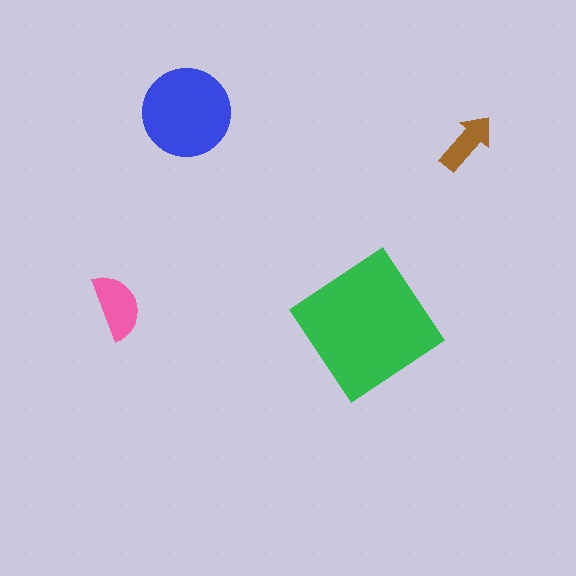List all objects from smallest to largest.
The brown arrow, the pink semicircle, the blue circle, the green diamond.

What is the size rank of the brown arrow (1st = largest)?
4th.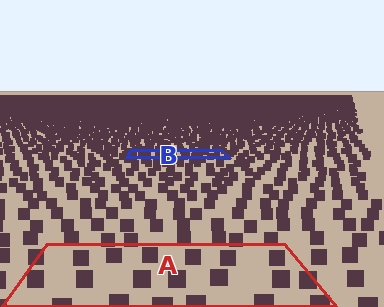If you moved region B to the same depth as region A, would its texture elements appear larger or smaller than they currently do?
They would appear larger. At a closer depth, the same texture elements are projected at a bigger on-screen size.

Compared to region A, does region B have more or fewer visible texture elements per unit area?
Region B has more texture elements per unit area — they are packed more densely because it is farther away.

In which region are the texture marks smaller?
The texture marks are smaller in region B, because it is farther away.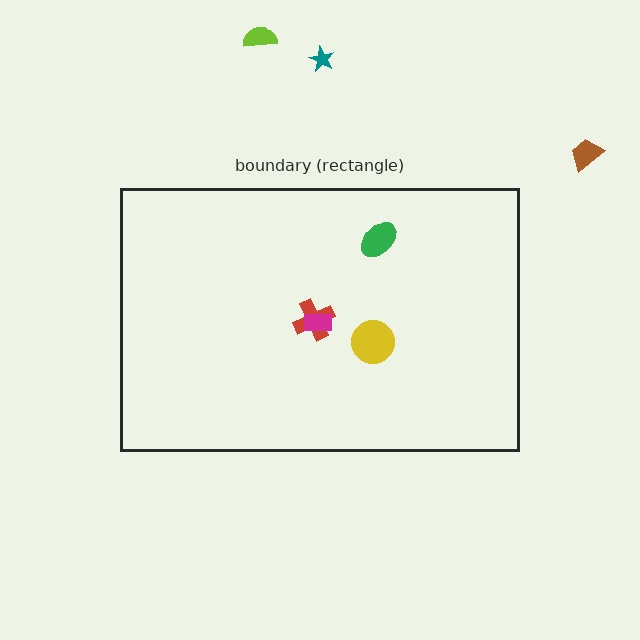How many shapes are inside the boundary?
4 inside, 3 outside.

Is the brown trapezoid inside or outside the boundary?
Outside.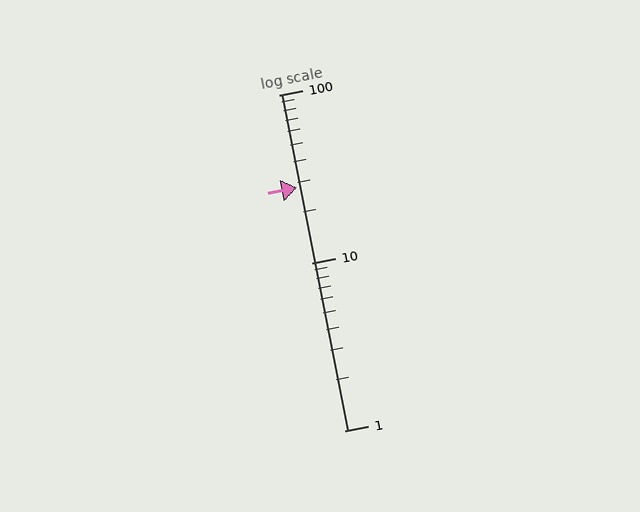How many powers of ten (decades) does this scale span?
The scale spans 2 decades, from 1 to 100.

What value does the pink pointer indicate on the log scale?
The pointer indicates approximately 28.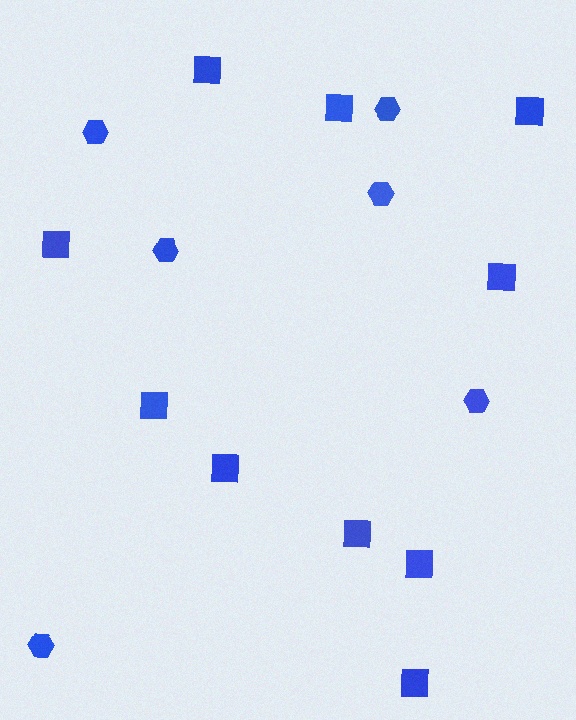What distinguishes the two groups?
There are 2 groups: one group of squares (10) and one group of hexagons (6).